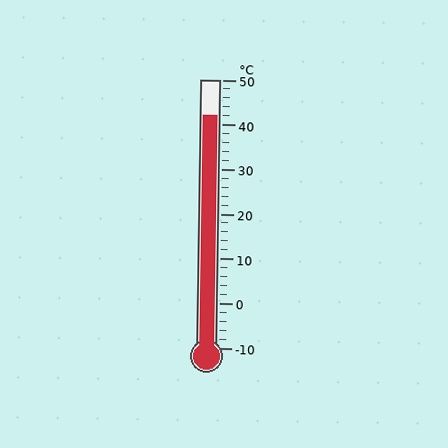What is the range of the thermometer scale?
The thermometer scale ranges from -10°C to 50°C.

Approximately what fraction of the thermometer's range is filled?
The thermometer is filled to approximately 85% of its range.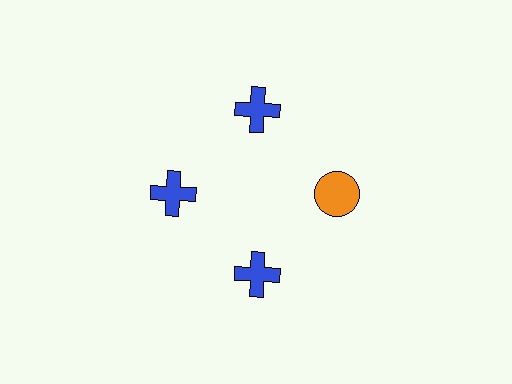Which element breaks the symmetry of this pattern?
The orange circle at roughly the 3 o'clock position breaks the symmetry. All other shapes are blue crosses.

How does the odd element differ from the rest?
It differs in both color (orange instead of blue) and shape (circle instead of cross).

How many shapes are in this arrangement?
There are 4 shapes arranged in a ring pattern.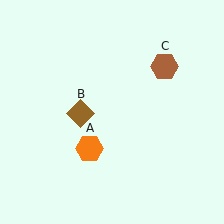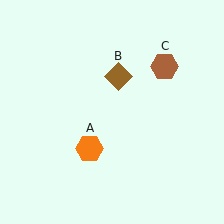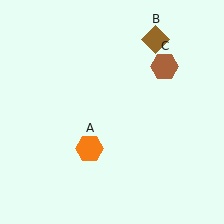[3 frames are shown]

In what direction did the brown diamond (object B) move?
The brown diamond (object B) moved up and to the right.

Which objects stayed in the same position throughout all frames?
Orange hexagon (object A) and brown hexagon (object C) remained stationary.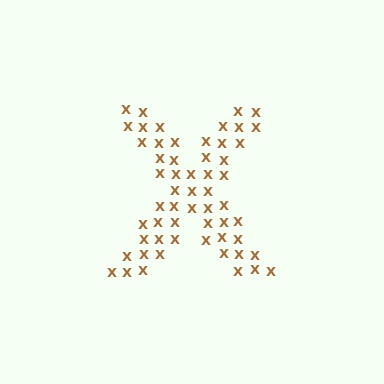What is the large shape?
The large shape is the letter X.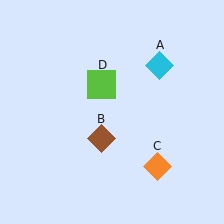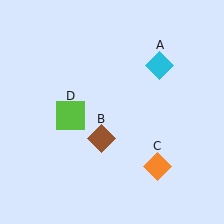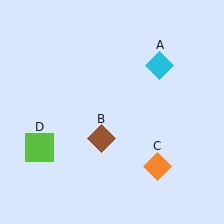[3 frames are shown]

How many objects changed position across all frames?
1 object changed position: lime square (object D).